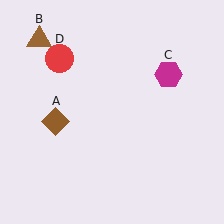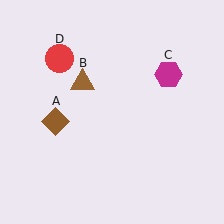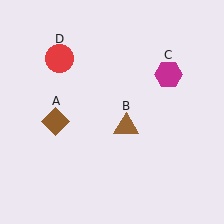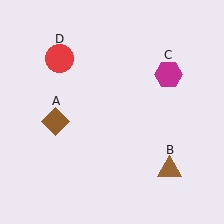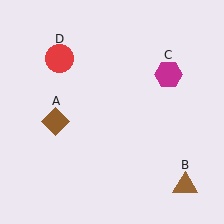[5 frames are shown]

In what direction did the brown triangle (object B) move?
The brown triangle (object B) moved down and to the right.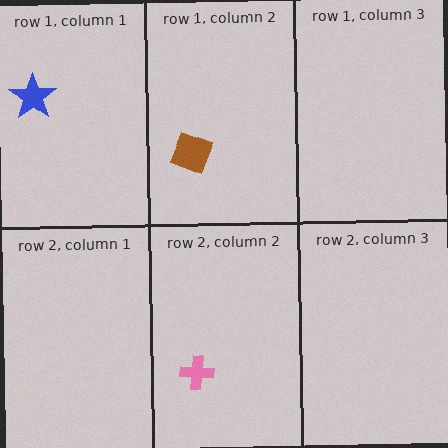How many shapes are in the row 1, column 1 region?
1.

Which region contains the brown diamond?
The row 1, column 2 region.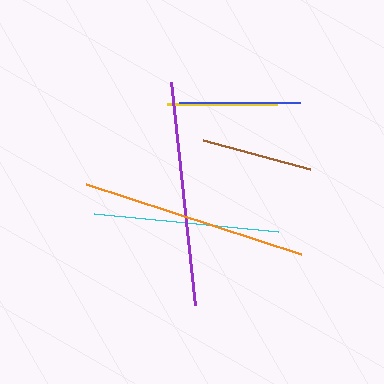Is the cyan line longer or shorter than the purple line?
The purple line is longer than the cyan line.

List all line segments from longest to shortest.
From longest to shortest: orange, purple, cyan, blue, brown, yellow.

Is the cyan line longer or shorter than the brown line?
The cyan line is longer than the brown line.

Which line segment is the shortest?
The yellow line is the shortest at approximately 110 pixels.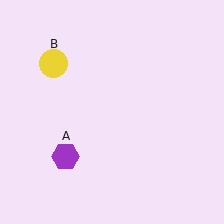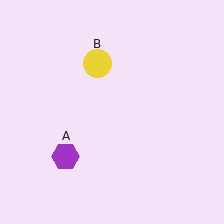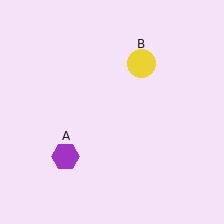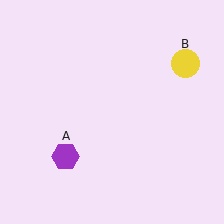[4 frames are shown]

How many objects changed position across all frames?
1 object changed position: yellow circle (object B).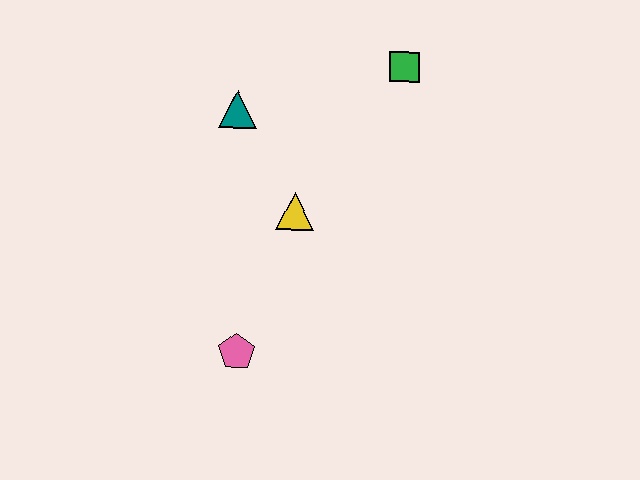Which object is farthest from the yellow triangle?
The green square is farthest from the yellow triangle.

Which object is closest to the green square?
The teal triangle is closest to the green square.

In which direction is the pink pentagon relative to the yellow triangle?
The pink pentagon is below the yellow triangle.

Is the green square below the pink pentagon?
No